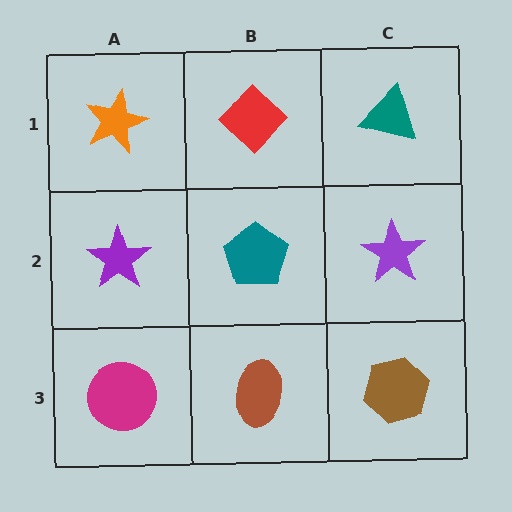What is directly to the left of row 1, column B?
An orange star.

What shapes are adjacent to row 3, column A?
A purple star (row 2, column A), a brown ellipse (row 3, column B).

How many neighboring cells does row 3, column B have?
3.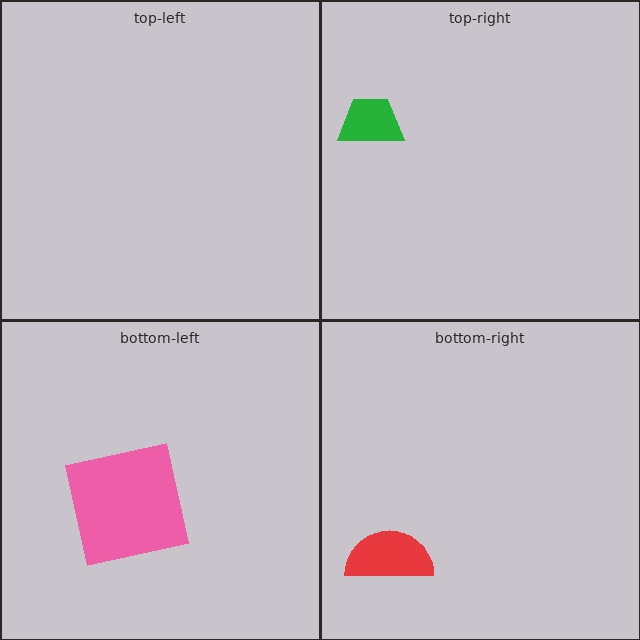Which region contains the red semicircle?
The bottom-right region.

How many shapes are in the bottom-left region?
1.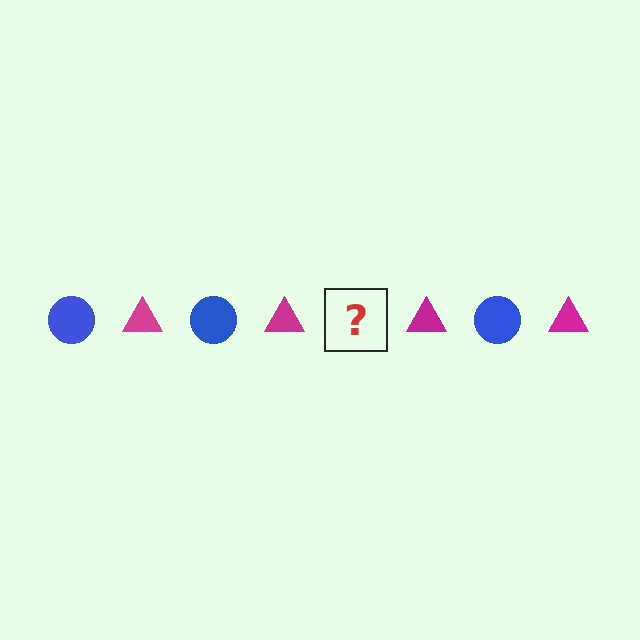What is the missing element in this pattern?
The missing element is a blue circle.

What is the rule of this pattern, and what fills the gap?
The rule is that the pattern alternates between blue circle and magenta triangle. The gap should be filled with a blue circle.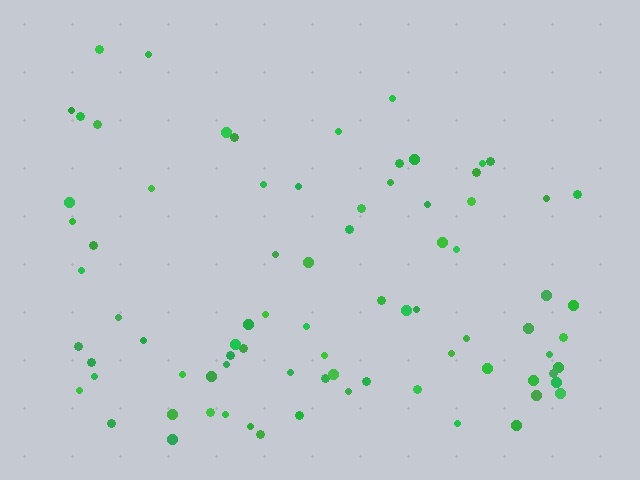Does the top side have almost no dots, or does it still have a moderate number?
Still a moderate number, just noticeably fewer than the bottom.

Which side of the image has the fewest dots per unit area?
The top.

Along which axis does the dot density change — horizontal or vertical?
Vertical.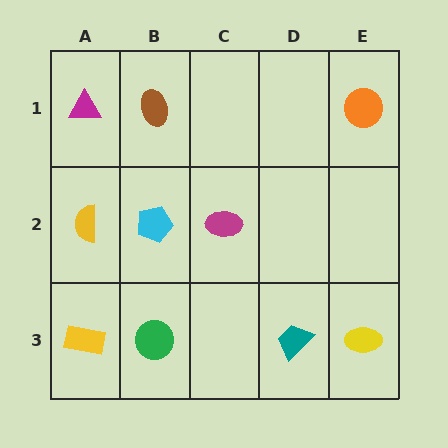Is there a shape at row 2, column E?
No, that cell is empty.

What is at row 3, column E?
A yellow ellipse.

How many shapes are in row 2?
3 shapes.